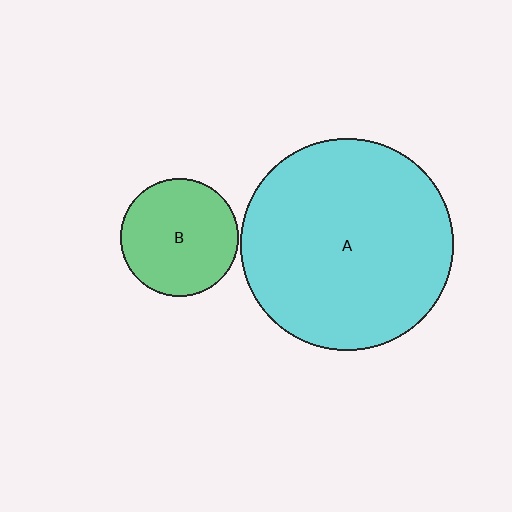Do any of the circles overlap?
No, none of the circles overlap.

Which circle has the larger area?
Circle A (cyan).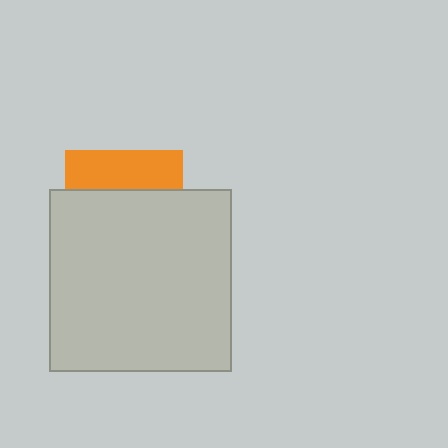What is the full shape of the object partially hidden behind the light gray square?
The partially hidden object is an orange square.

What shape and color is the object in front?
The object in front is a light gray square.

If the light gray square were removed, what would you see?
You would see the complete orange square.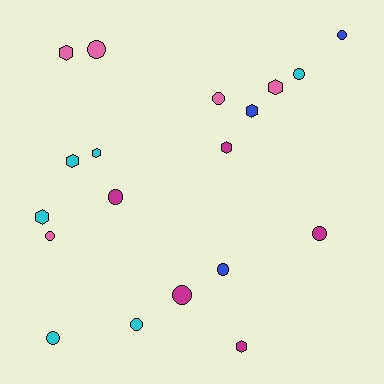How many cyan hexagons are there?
There are 3 cyan hexagons.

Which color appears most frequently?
Cyan, with 6 objects.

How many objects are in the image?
There are 19 objects.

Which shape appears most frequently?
Circle, with 11 objects.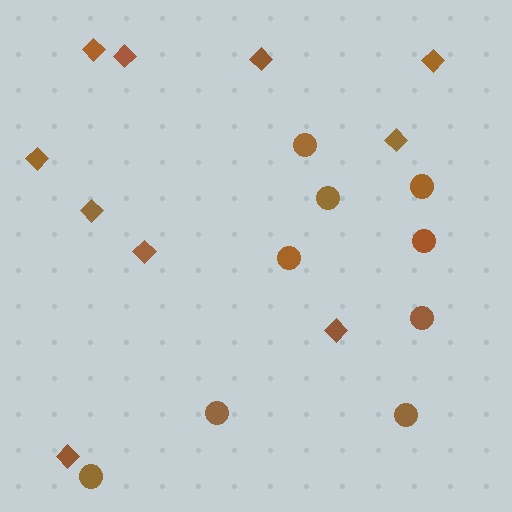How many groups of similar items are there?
There are 2 groups: one group of circles (9) and one group of diamonds (10).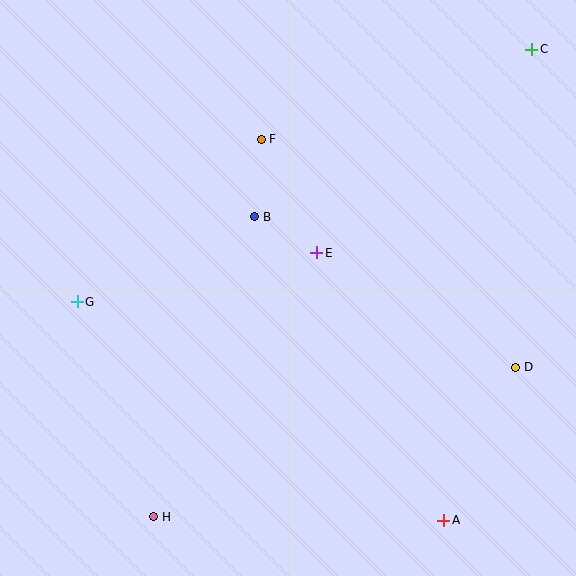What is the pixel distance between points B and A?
The distance between B and A is 357 pixels.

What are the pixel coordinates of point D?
Point D is at (516, 367).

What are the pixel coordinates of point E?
Point E is at (317, 253).